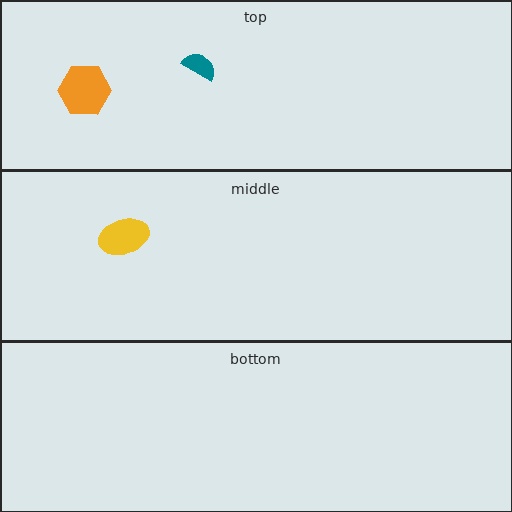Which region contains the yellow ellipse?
The middle region.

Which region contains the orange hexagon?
The top region.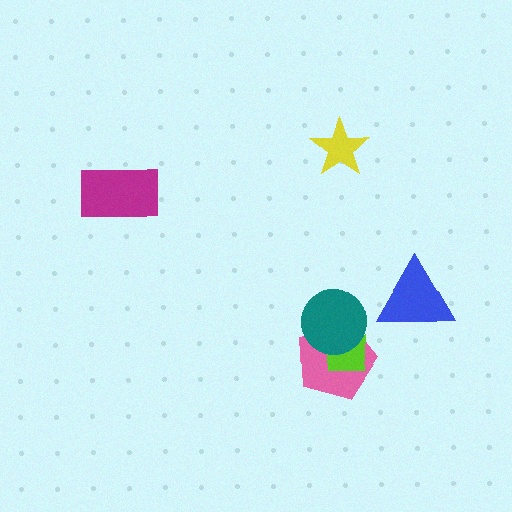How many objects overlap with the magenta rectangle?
0 objects overlap with the magenta rectangle.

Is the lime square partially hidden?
Yes, it is partially covered by another shape.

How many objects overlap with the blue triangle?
0 objects overlap with the blue triangle.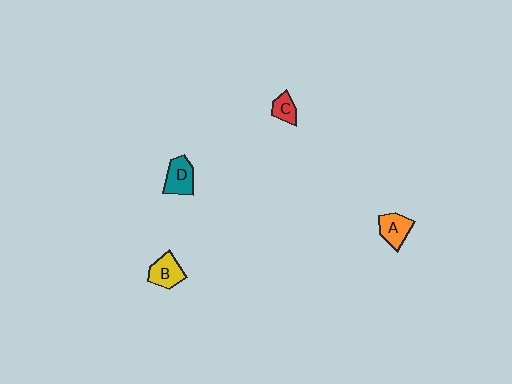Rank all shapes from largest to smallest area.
From largest to smallest: D (teal), B (yellow), A (orange), C (red).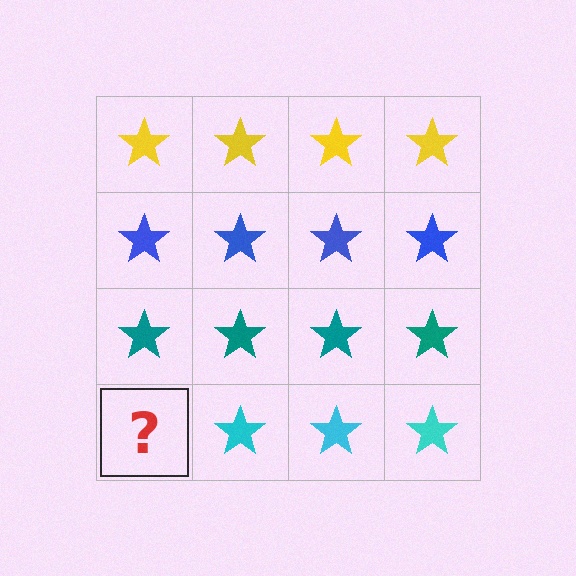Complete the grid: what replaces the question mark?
The question mark should be replaced with a cyan star.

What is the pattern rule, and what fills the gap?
The rule is that each row has a consistent color. The gap should be filled with a cyan star.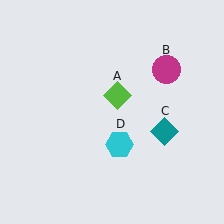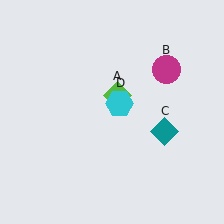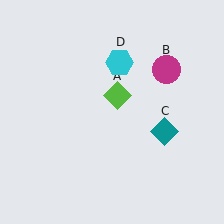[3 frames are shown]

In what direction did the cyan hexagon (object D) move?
The cyan hexagon (object D) moved up.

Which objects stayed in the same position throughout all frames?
Lime diamond (object A) and magenta circle (object B) and teal diamond (object C) remained stationary.